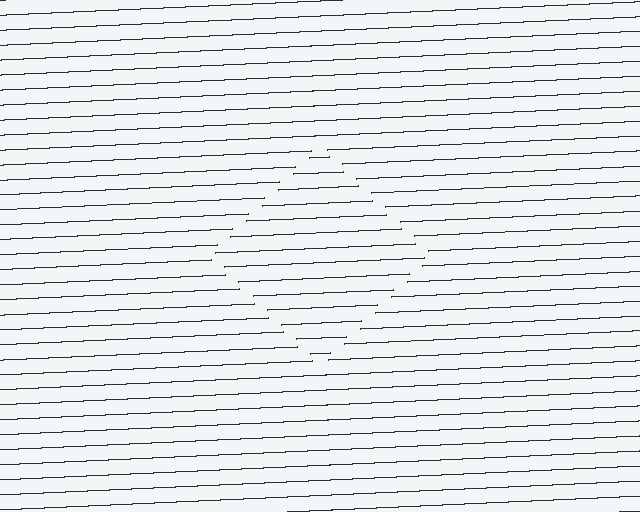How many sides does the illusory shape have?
4 sides — the line-ends trace a square.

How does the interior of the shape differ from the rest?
The interior of the shape contains the same grating, shifted by half a period — the contour is defined by the phase discontinuity where line-ends from the inner and outer gratings abut.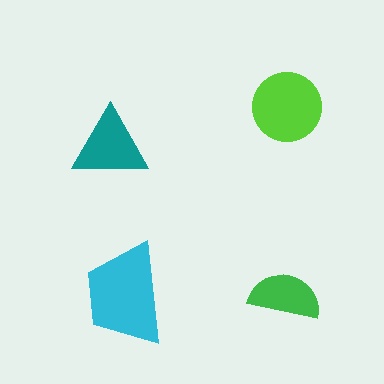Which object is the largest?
The cyan trapezoid.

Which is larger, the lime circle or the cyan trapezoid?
The cyan trapezoid.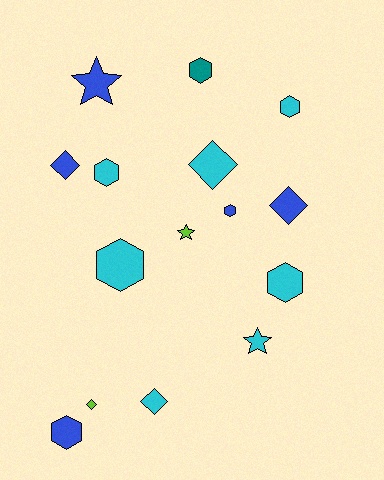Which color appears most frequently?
Cyan, with 7 objects.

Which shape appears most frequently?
Hexagon, with 7 objects.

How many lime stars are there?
There is 1 lime star.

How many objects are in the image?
There are 15 objects.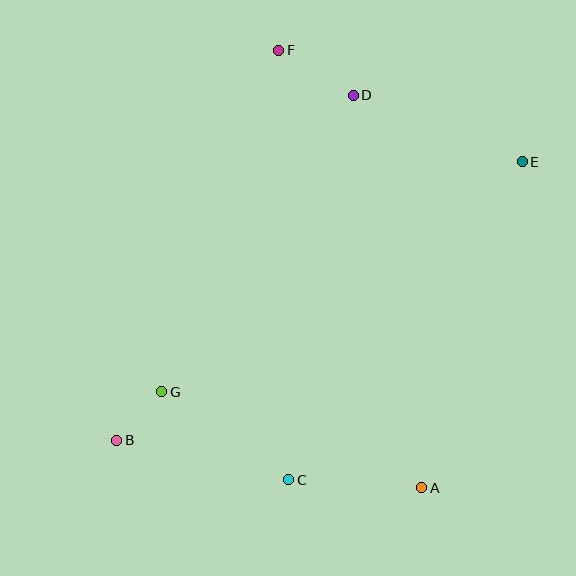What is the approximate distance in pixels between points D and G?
The distance between D and G is approximately 353 pixels.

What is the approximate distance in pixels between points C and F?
The distance between C and F is approximately 430 pixels.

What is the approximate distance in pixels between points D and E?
The distance between D and E is approximately 182 pixels.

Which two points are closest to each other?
Points B and G are closest to each other.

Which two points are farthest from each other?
Points B and E are farthest from each other.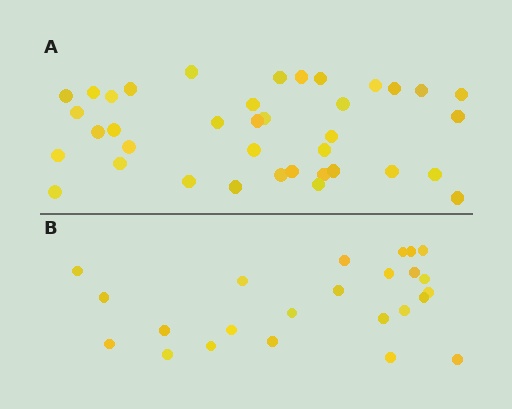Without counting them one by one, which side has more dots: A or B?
Region A (the top region) has more dots.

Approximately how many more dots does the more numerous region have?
Region A has approximately 15 more dots than region B.